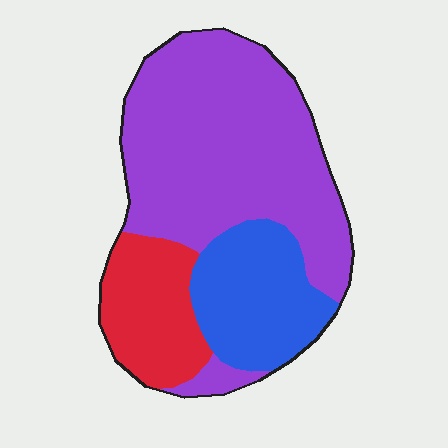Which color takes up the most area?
Purple, at roughly 60%.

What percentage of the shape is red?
Red covers around 20% of the shape.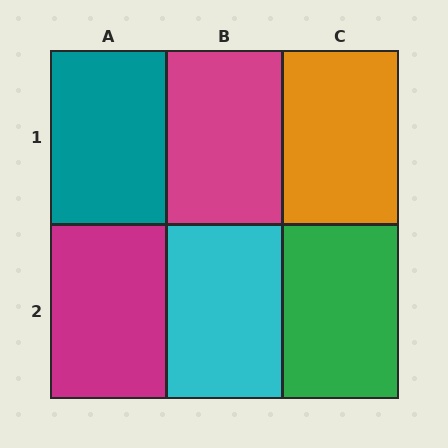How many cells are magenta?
2 cells are magenta.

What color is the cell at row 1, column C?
Orange.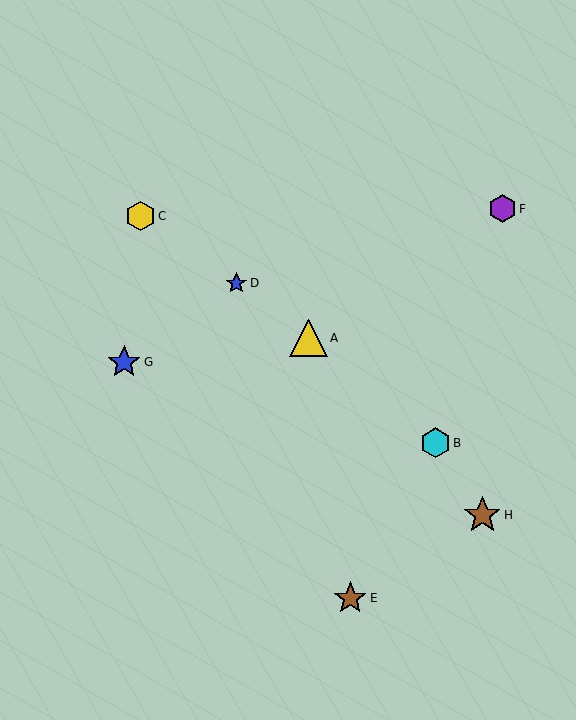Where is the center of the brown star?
The center of the brown star is at (482, 515).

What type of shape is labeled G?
Shape G is a blue star.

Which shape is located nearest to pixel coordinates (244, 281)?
The blue star (labeled D) at (236, 283) is nearest to that location.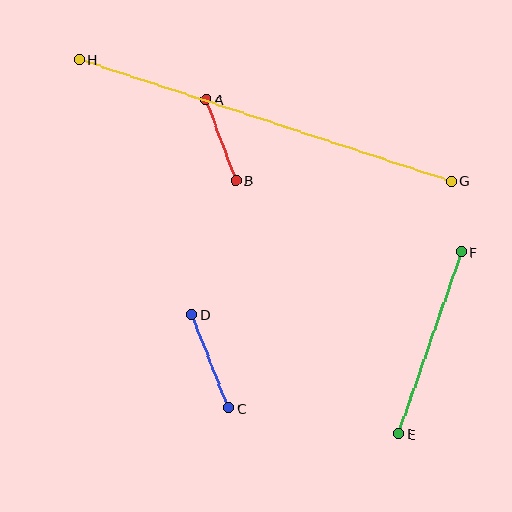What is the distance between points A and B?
The distance is approximately 86 pixels.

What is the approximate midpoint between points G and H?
The midpoint is at approximately (265, 120) pixels.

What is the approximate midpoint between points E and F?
The midpoint is at approximately (430, 343) pixels.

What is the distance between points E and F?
The distance is approximately 193 pixels.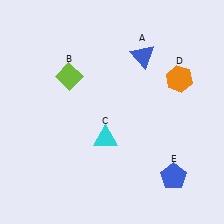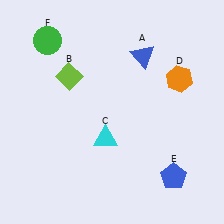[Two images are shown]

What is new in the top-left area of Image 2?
A green circle (F) was added in the top-left area of Image 2.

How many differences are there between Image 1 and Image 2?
There is 1 difference between the two images.